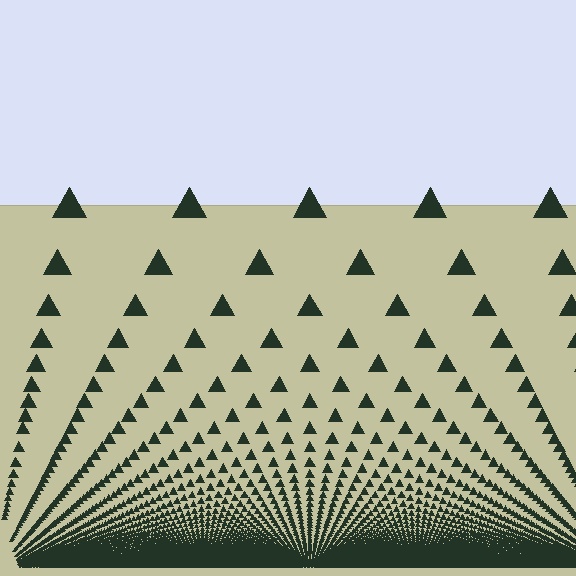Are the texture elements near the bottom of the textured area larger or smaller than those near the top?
Smaller. The gradient is inverted — elements near the bottom are smaller and denser.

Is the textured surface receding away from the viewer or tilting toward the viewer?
The surface appears to tilt toward the viewer. Texture elements get larger and sparser toward the top.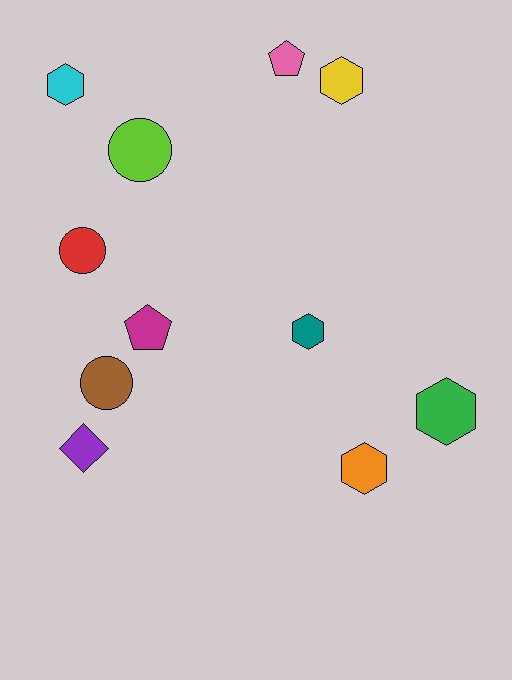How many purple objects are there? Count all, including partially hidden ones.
There is 1 purple object.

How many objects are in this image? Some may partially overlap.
There are 11 objects.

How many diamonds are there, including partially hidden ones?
There is 1 diamond.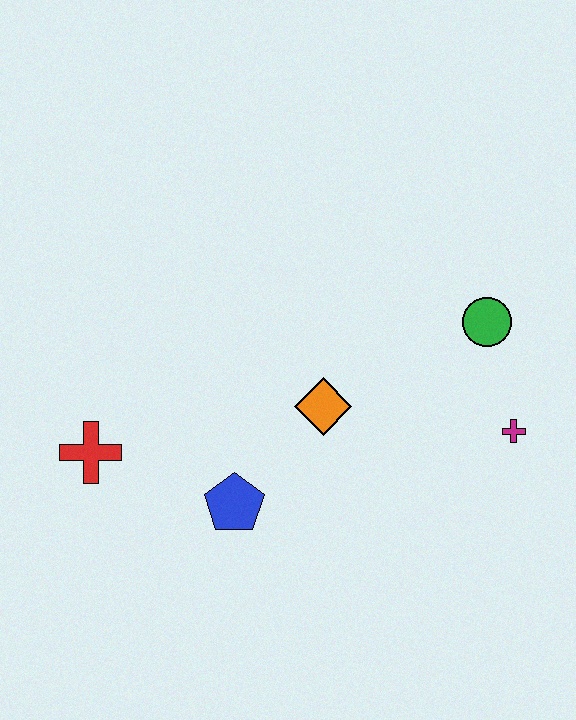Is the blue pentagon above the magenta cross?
No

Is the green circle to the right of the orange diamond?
Yes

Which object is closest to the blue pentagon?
The orange diamond is closest to the blue pentagon.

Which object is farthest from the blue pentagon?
The green circle is farthest from the blue pentagon.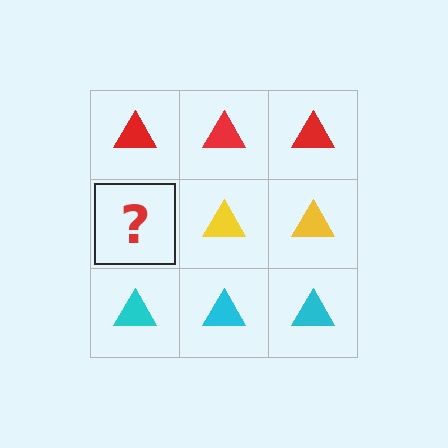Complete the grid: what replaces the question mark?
The question mark should be replaced with a yellow triangle.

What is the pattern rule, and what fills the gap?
The rule is that each row has a consistent color. The gap should be filled with a yellow triangle.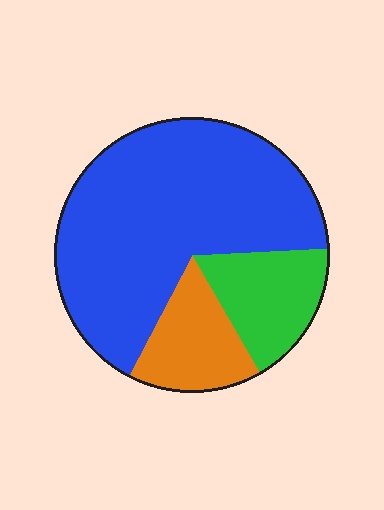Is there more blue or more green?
Blue.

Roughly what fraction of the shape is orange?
Orange takes up less than a sixth of the shape.